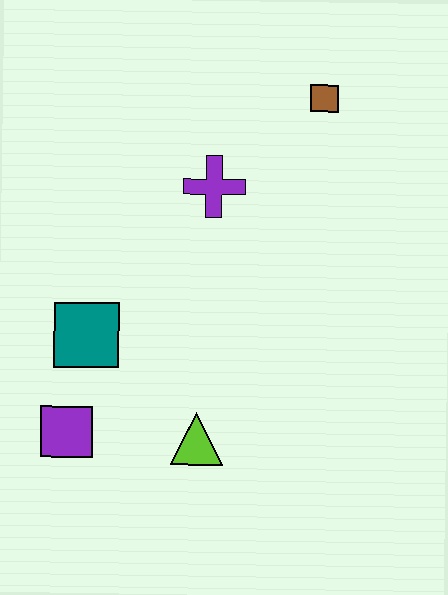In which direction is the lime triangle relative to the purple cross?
The lime triangle is below the purple cross.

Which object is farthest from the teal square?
The brown square is farthest from the teal square.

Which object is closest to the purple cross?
The brown square is closest to the purple cross.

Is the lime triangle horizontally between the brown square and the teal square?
Yes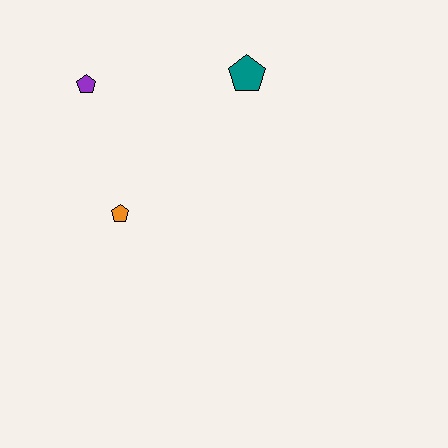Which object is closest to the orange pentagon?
The purple pentagon is closest to the orange pentagon.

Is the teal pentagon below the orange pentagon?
No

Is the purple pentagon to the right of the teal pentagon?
No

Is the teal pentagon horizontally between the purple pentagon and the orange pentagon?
No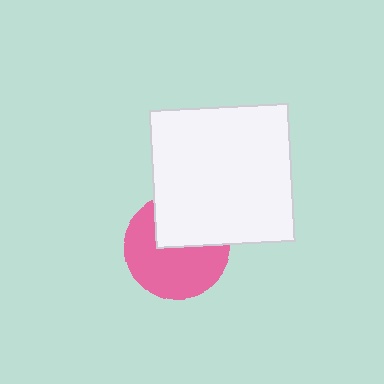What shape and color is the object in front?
The object in front is a white square.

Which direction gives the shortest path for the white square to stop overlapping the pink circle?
Moving up gives the shortest separation.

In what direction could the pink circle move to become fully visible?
The pink circle could move down. That would shift it out from behind the white square entirely.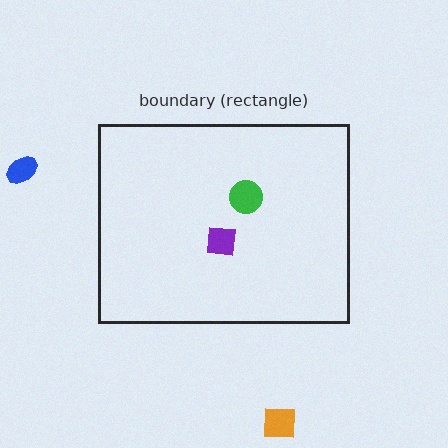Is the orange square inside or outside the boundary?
Outside.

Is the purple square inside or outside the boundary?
Inside.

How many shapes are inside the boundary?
2 inside, 2 outside.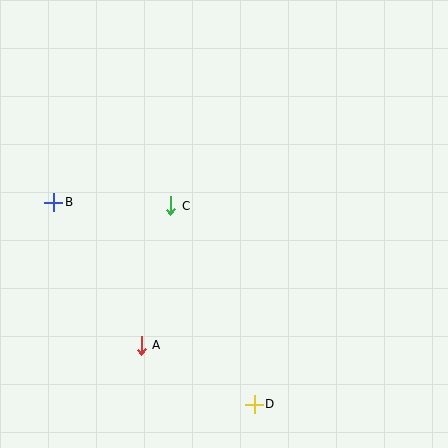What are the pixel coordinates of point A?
Point A is at (141, 345).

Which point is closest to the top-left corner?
Point B is closest to the top-left corner.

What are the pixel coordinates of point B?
Point B is at (54, 202).